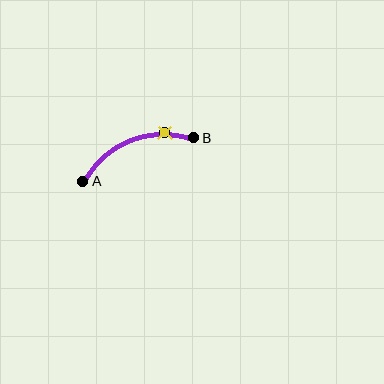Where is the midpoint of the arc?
The arc midpoint is the point on the curve farthest from the straight line joining A and B. It sits above that line.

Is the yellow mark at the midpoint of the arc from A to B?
No. The yellow mark lies on the arc but is closer to endpoint B. The arc midpoint would be at the point on the curve equidistant along the arc from both A and B.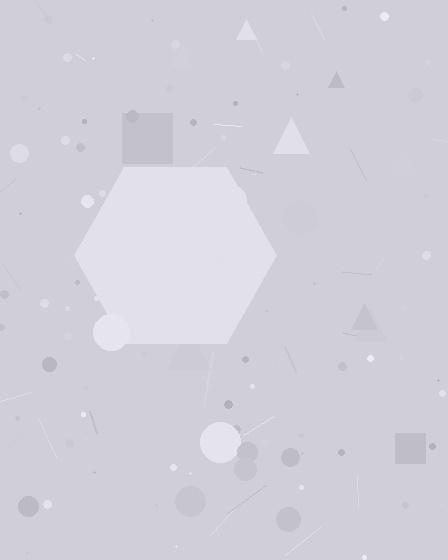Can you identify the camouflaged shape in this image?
The camouflaged shape is a hexagon.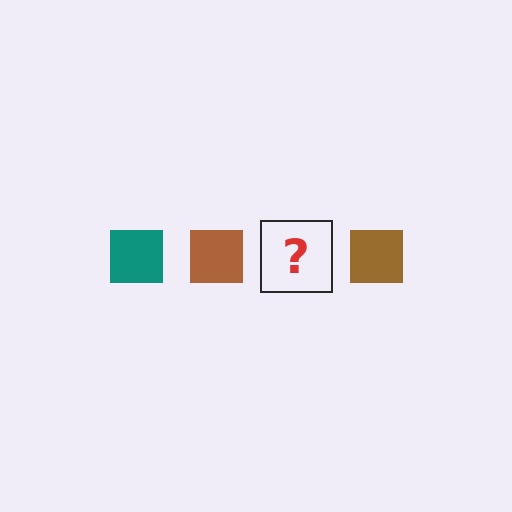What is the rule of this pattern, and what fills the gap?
The rule is that the pattern cycles through teal, brown squares. The gap should be filled with a teal square.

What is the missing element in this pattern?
The missing element is a teal square.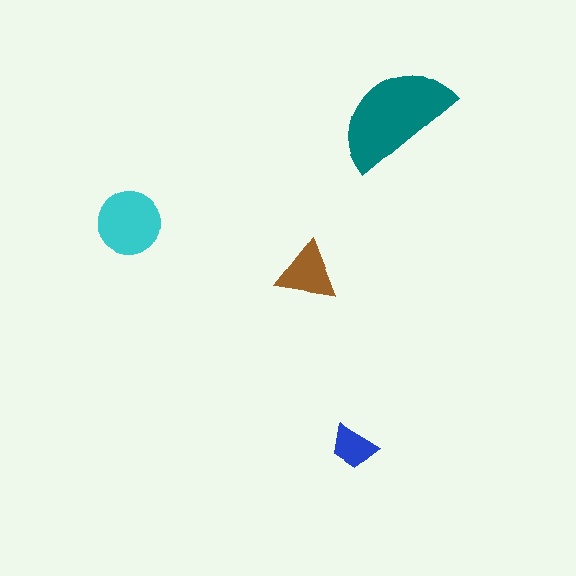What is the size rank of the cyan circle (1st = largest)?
2nd.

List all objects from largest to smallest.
The teal semicircle, the cyan circle, the brown triangle, the blue trapezoid.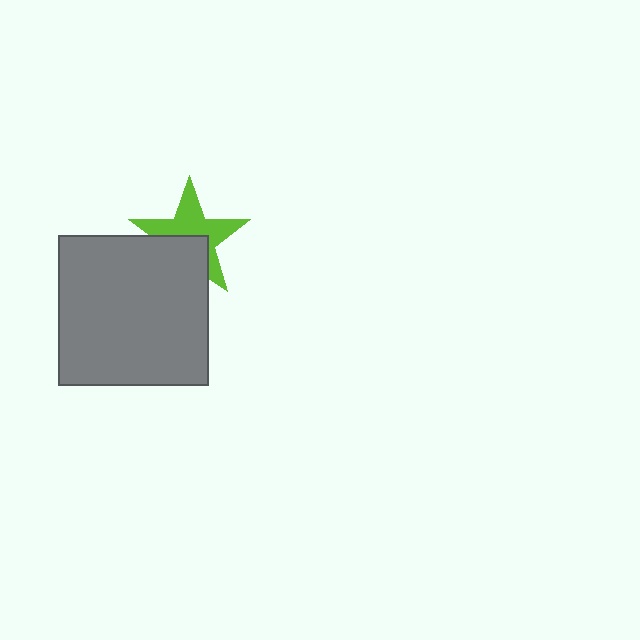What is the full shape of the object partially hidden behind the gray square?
The partially hidden object is a lime star.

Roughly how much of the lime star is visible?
About half of it is visible (roughly 59%).